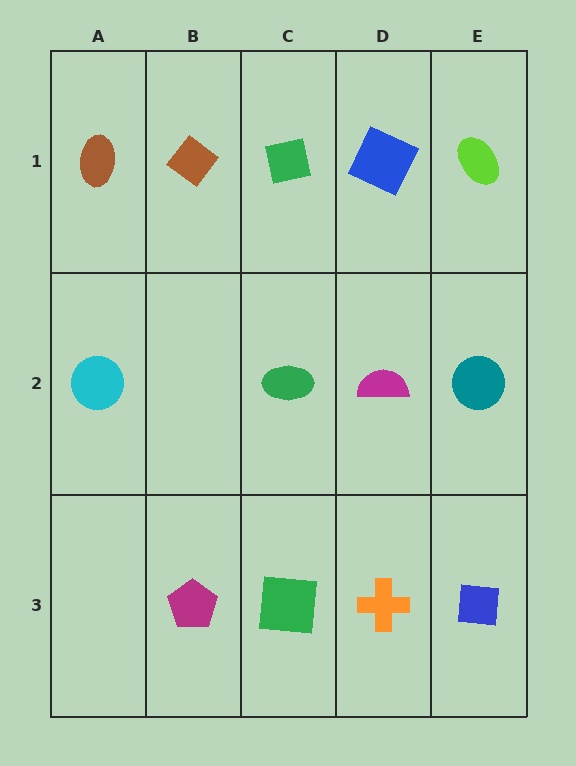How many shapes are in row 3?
4 shapes.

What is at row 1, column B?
A brown diamond.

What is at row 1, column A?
A brown ellipse.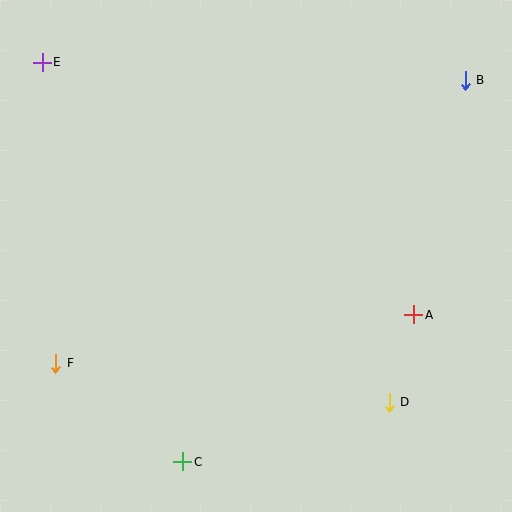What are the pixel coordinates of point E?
Point E is at (42, 62).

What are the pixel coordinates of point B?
Point B is at (465, 80).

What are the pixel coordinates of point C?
Point C is at (183, 462).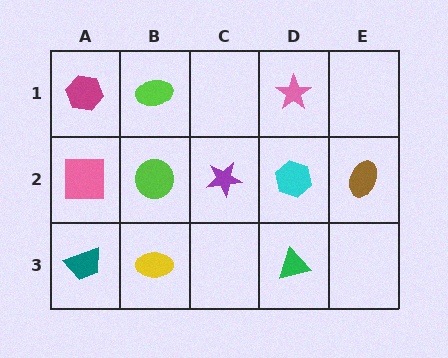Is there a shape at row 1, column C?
No, that cell is empty.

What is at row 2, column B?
A lime circle.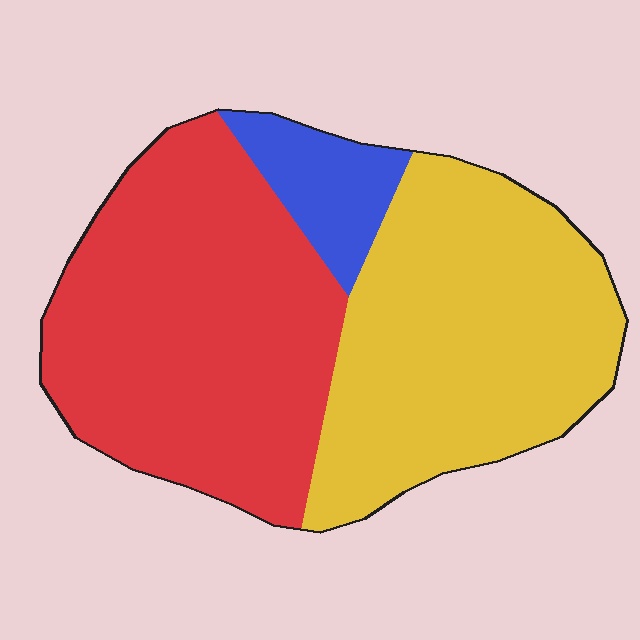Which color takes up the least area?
Blue, at roughly 10%.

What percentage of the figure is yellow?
Yellow covers roughly 45% of the figure.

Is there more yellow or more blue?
Yellow.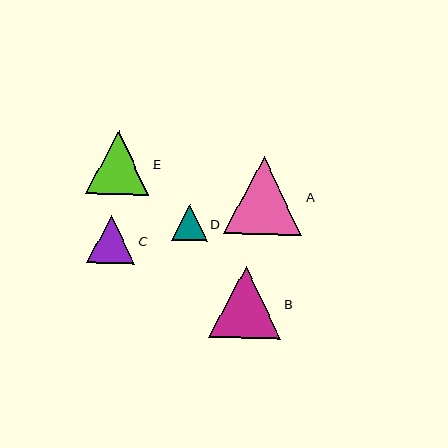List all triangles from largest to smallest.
From largest to smallest: A, B, E, C, D.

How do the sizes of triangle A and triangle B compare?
Triangle A and triangle B are approximately the same size.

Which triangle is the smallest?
Triangle D is the smallest with a size of approximately 36 pixels.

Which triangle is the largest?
Triangle A is the largest with a size of approximately 78 pixels.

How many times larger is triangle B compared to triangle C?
Triangle B is approximately 1.5 times the size of triangle C.